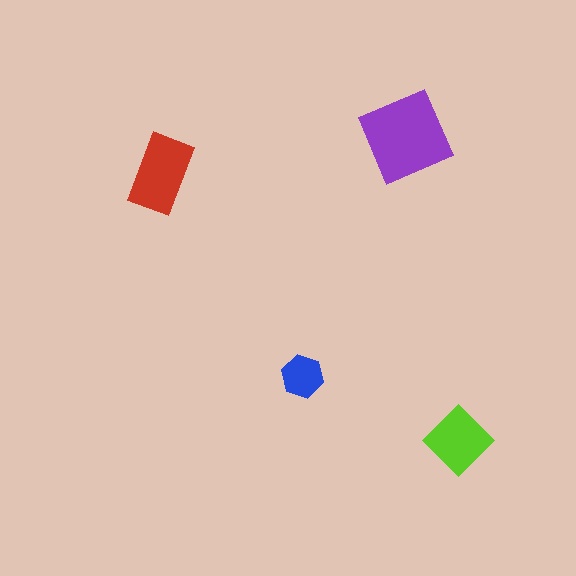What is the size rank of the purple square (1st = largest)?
1st.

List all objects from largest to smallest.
The purple square, the red rectangle, the lime diamond, the blue hexagon.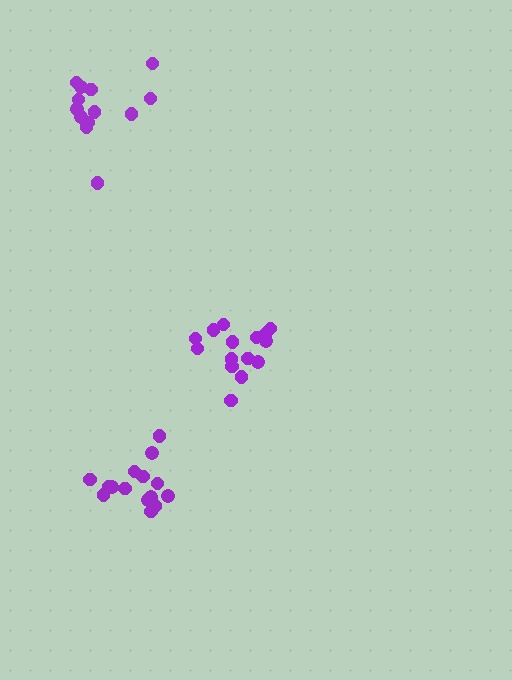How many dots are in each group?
Group 1: 15 dots, Group 2: 13 dots, Group 3: 15 dots (43 total).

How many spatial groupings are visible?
There are 3 spatial groupings.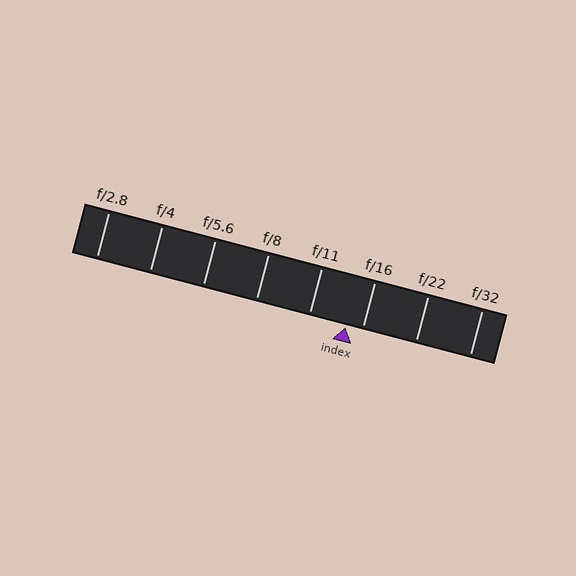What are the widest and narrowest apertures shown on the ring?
The widest aperture shown is f/2.8 and the narrowest is f/32.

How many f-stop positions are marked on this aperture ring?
There are 8 f-stop positions marked.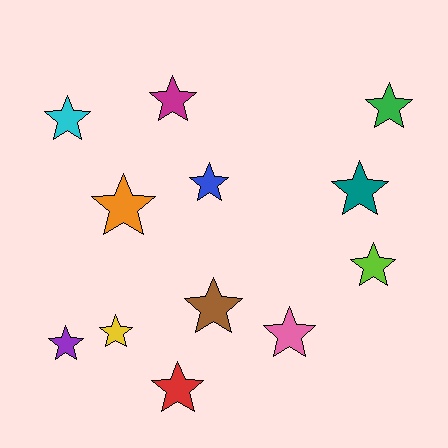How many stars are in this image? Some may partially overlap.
There are 12 stars.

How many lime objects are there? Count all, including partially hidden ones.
There is 1 lime object.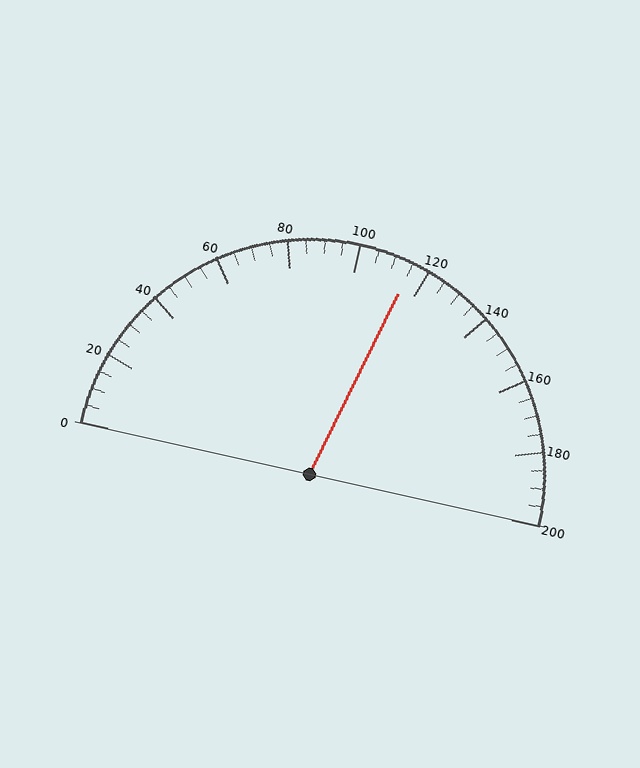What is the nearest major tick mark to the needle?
The nearest major tick mark is 120.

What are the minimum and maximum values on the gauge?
The gauge ranges from 0 to 200.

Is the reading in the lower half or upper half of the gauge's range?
The reading is in the upper half of the range (0 to 200).